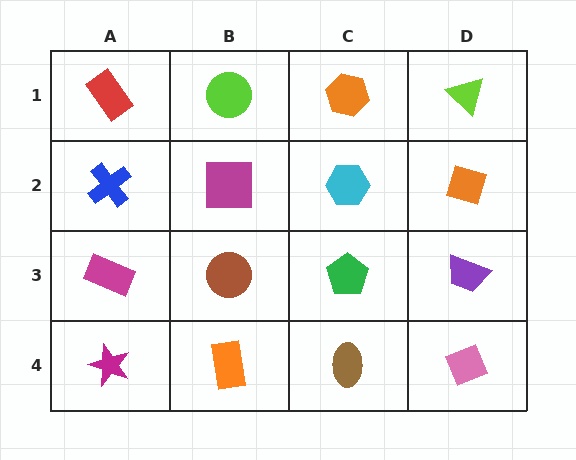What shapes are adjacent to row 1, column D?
An orange diamond (row 2, column D), an orange hexagon (row 1, column C).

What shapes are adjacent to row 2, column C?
An orange hexagon (row 1, column C), a green pentagon (row 3, column C), a magenta square (row 2, column B), an orange diamond (row 2, column D).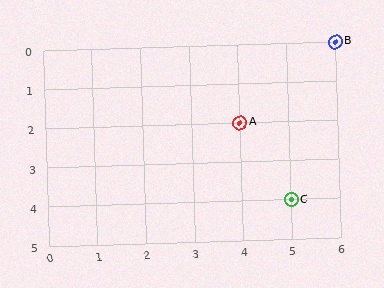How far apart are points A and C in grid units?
Points A and C are 1 column and 2 rows apart (about 2.2 grid units diagonally).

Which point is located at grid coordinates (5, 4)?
Point C is at (5, 4).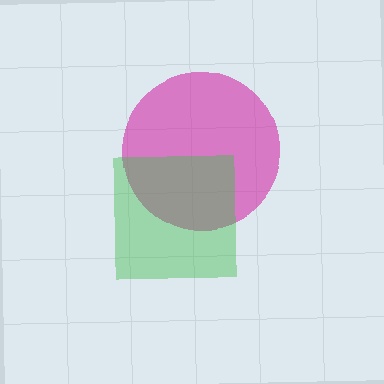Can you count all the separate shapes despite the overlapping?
Yes, there are 2 separate shapes.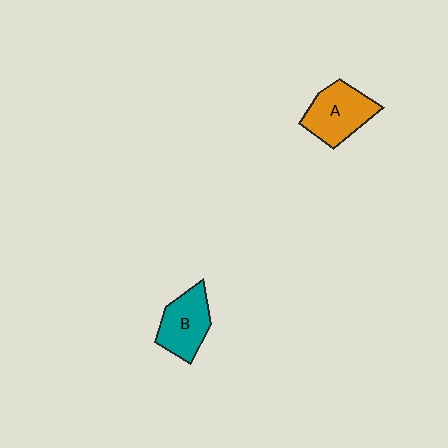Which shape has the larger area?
Shape A (orange).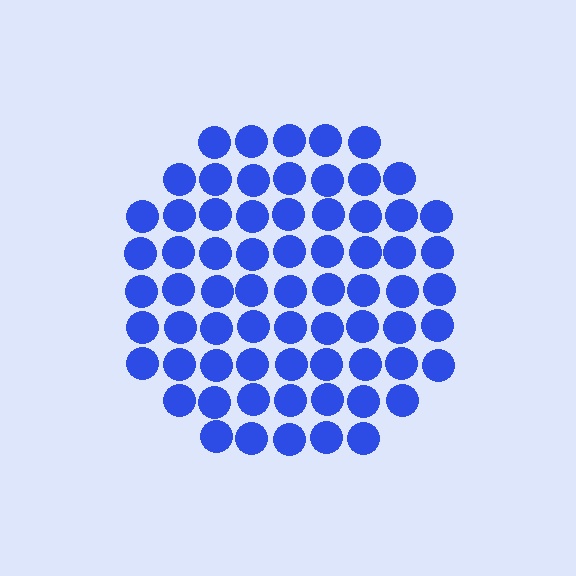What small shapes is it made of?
It is made of small circles.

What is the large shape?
The large shape is a circle.